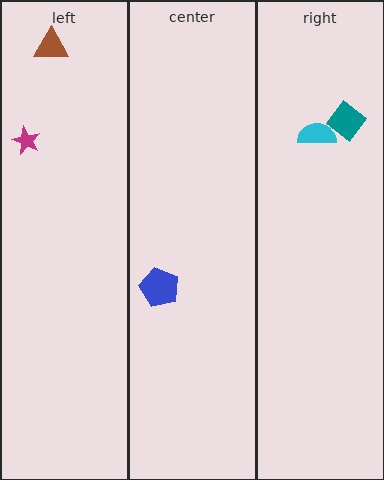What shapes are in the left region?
The magenta star, the brown triangle.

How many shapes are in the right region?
2.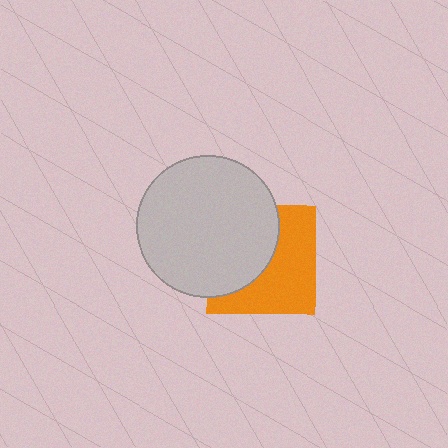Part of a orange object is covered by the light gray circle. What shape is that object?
It is a square.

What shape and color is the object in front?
The object in front is a light gray circle.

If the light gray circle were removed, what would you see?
You would see the complete orange square.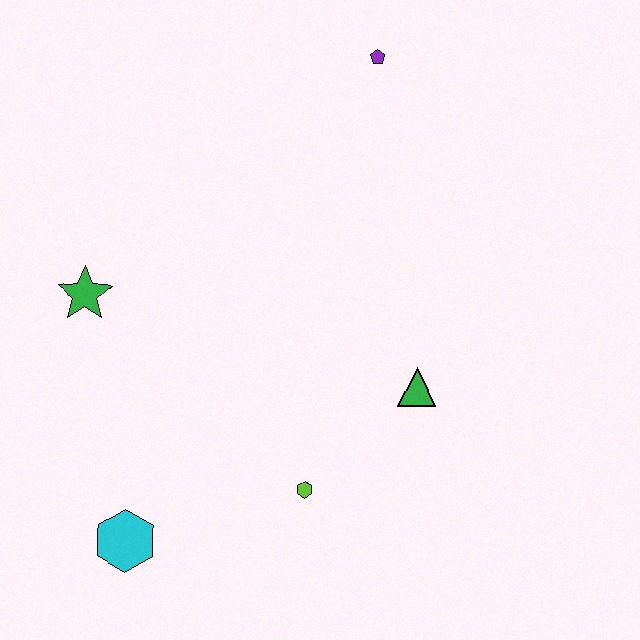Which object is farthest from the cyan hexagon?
The purple pentagon is farthest from the cyan hexagon.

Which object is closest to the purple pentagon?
The green triangle is closest to the purple pentagon.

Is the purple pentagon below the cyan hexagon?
No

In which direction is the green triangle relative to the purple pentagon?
The green triangle is below the purple pentagon.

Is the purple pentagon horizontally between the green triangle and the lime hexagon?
Yes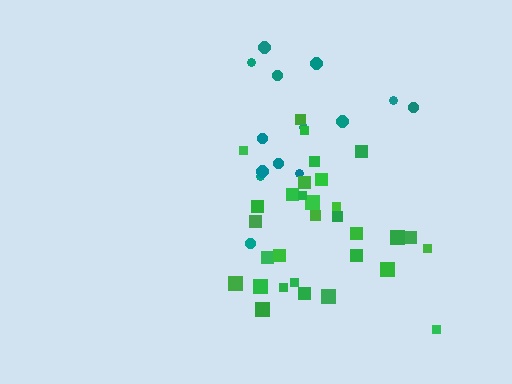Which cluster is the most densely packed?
Green.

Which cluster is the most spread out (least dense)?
Teal.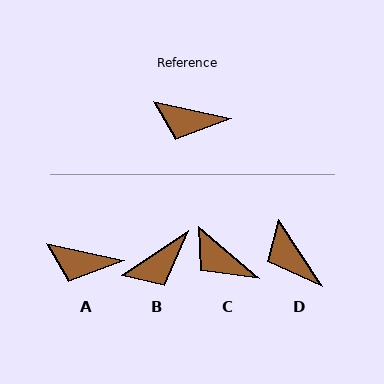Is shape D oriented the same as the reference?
No, it is off by about 44 degrees.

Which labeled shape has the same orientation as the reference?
A.